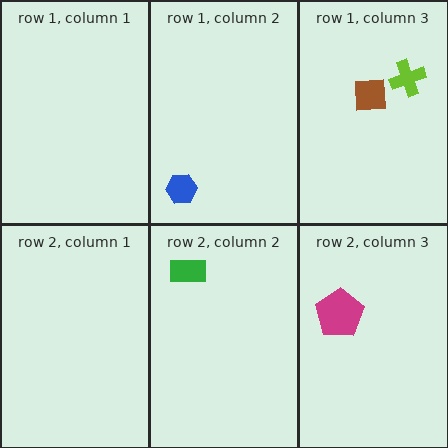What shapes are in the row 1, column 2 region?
The blue hexagon.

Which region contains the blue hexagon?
The row 1, column 2 region.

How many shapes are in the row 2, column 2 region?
1.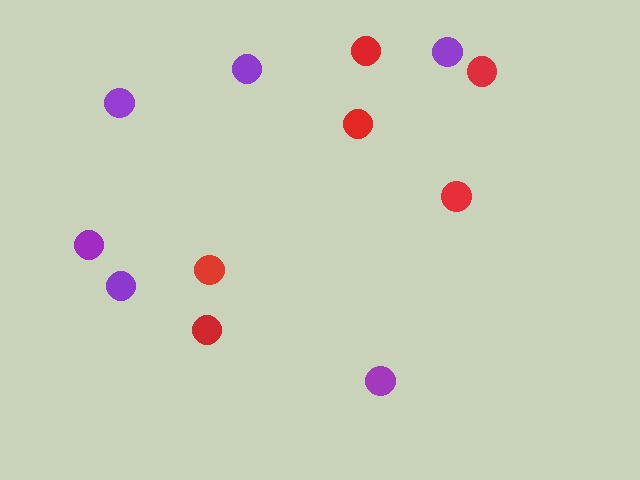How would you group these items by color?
There are 2 groups: one group of red circles (6) and one group of purple circles (6).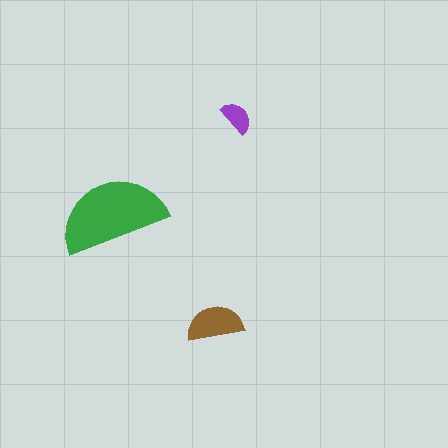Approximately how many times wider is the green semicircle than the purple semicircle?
About 3 times wider.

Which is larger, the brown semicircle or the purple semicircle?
The brown one.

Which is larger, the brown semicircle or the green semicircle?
The green one.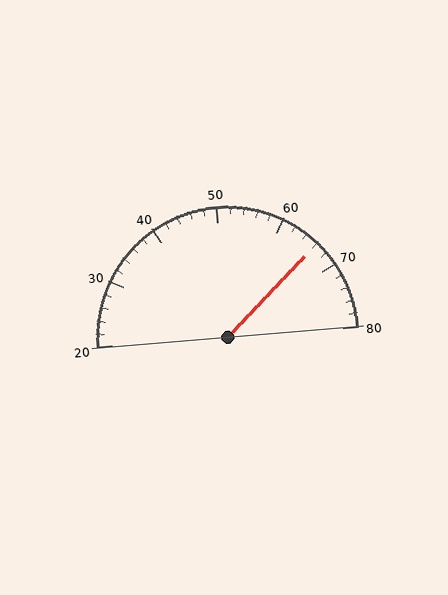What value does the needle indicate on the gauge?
The needle indicates approximately 66.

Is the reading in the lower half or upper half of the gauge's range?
The reading is in the upper half of the range (20 to 80).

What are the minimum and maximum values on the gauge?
The gauge ranges from 20 to 80.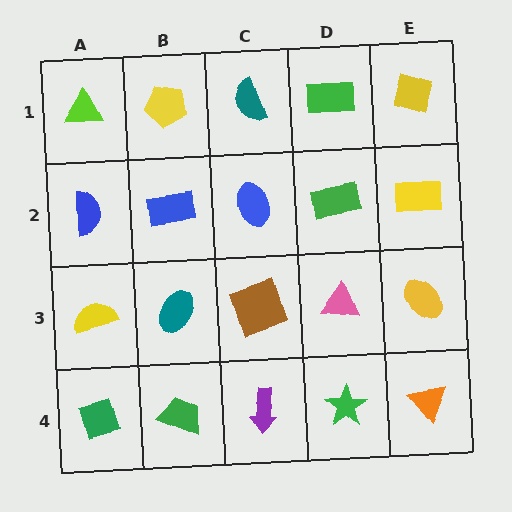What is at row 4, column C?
A purple arrow.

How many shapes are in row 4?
5 shapes.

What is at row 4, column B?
A green trapezoid.